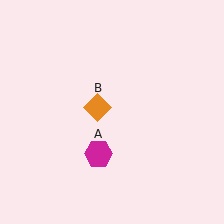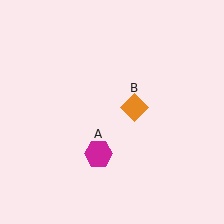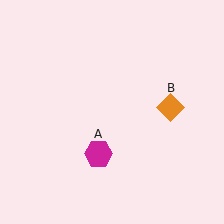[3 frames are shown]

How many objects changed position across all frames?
1 object changed position: orange diamond (object B).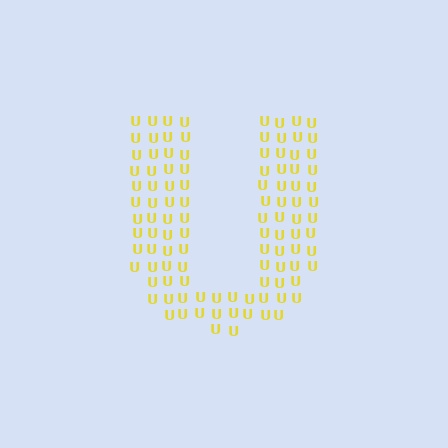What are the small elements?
The small elements are letter U's.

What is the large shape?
The large shape is the letter U.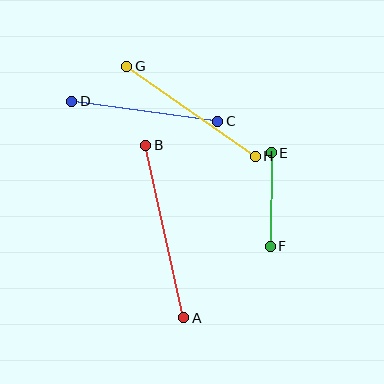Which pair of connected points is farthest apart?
Points A and B are farthest apart.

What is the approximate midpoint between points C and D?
The midpoint is at approximately (145, 111) pixels.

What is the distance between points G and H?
The distance is approximately 157 pixels.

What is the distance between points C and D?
The distance is approximately 147 pixels.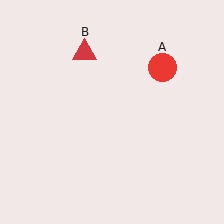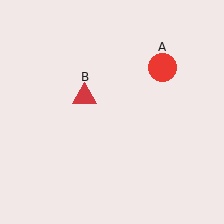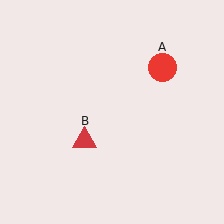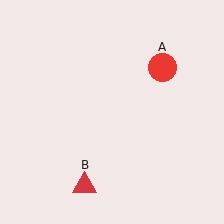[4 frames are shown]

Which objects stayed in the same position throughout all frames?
Red circle (object A) remained stationary.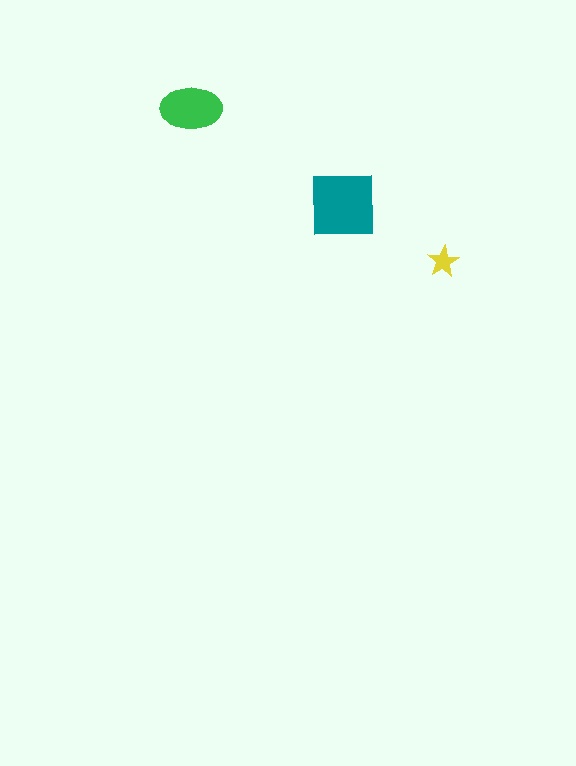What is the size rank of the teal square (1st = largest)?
1st.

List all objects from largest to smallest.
The teal square, the green ellipse, the yellow star.